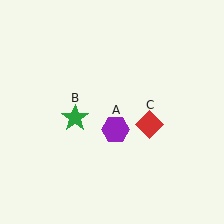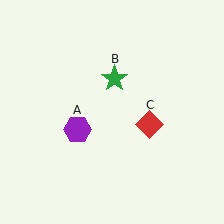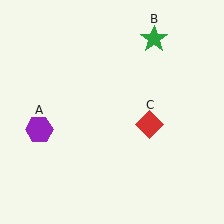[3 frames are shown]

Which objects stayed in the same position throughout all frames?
Red diamond (object C) remained stationary.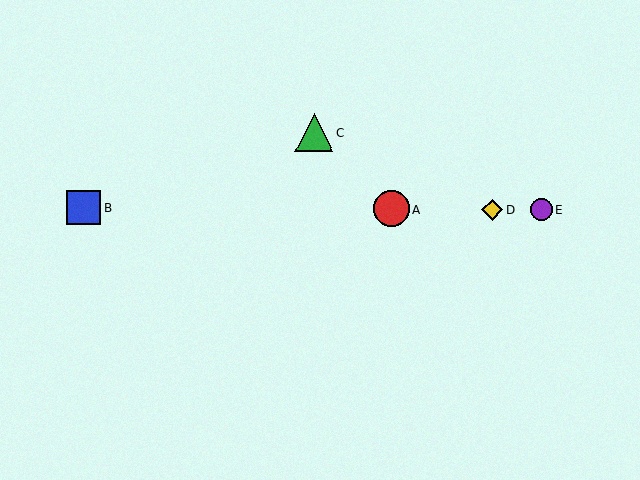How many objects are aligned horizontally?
4 objects (A, B, D, E) are aligned horizontally.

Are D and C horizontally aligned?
No, D is at y≈210 and C is at y≈133.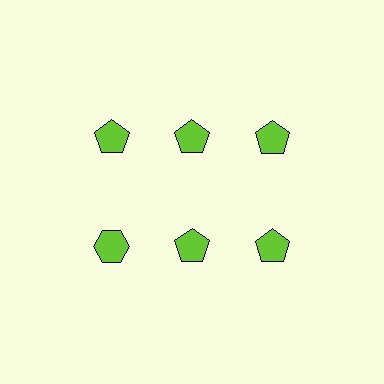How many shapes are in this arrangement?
There are 6 shapes arranged in a grid pattern.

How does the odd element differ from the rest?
It has a different shape: hexagon instead of pentagon.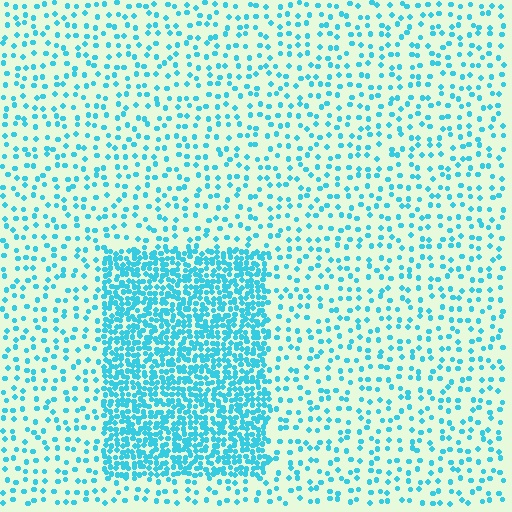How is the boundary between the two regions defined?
The boundary is defined by a change in element density (approximately 3.2x ratio). All elements are the same color, size, and shape.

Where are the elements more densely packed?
The elements are more densely packed inside the rectangle boundary.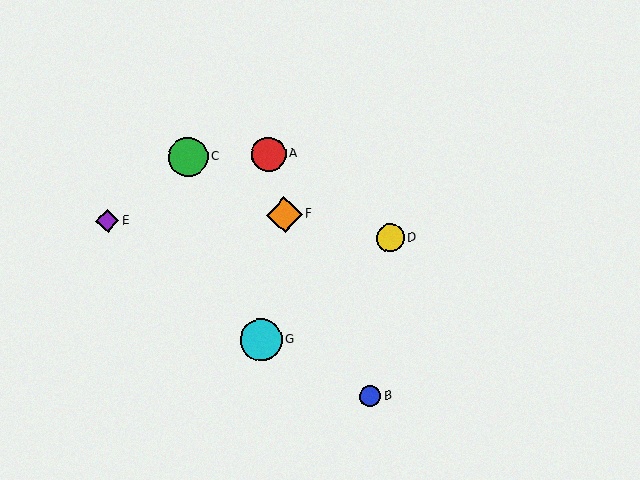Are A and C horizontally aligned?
Yes, both are at y≈154.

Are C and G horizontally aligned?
No, C is at y≈157 and G is at y≈340.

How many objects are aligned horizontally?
2 objects (A, C) are aligned horizontally.